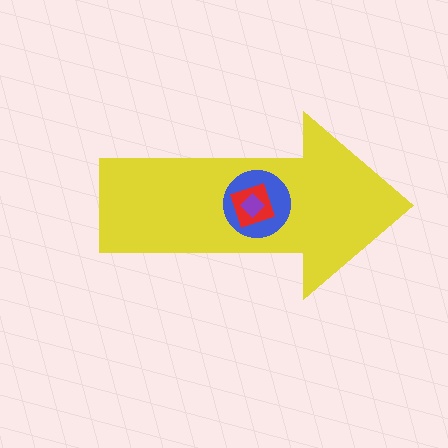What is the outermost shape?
The yellow arrow.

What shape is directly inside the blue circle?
The red square.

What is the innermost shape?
The purple diamond.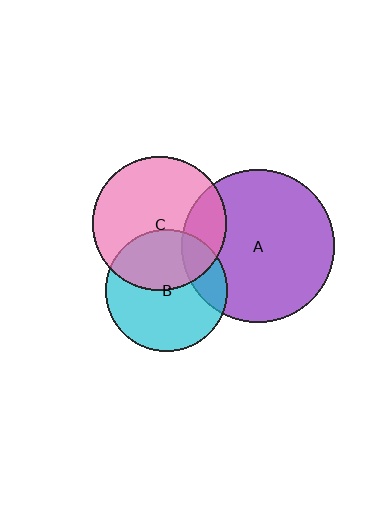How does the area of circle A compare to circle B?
Approximately 1.6 times.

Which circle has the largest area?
Circle A (purple).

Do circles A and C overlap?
Yes.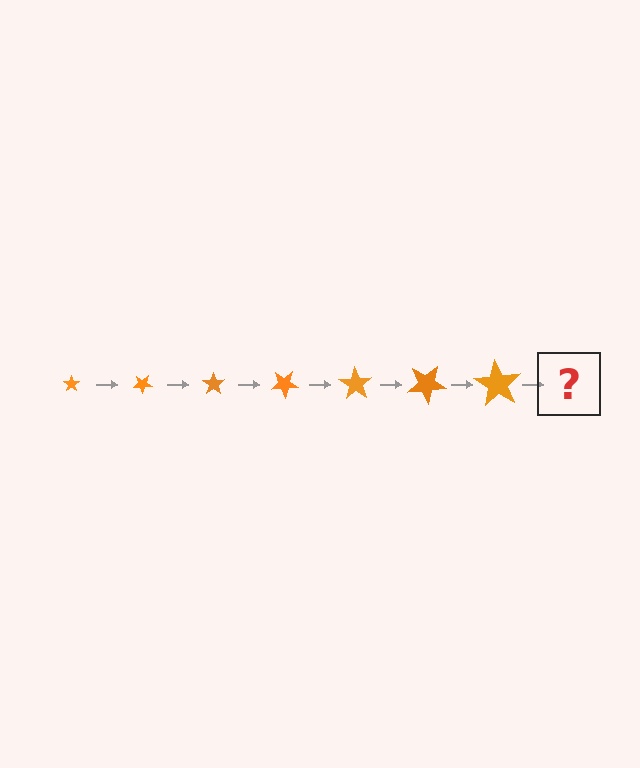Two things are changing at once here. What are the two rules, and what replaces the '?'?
The two rules are that the star grows larger each step and it rotates 35 degrees each step. The '?' should be a star, larger than the previous one and rotated 245 degrees from the start.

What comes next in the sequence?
The next element should be a star, larger than the previous one and rotated 245 degrees from the start.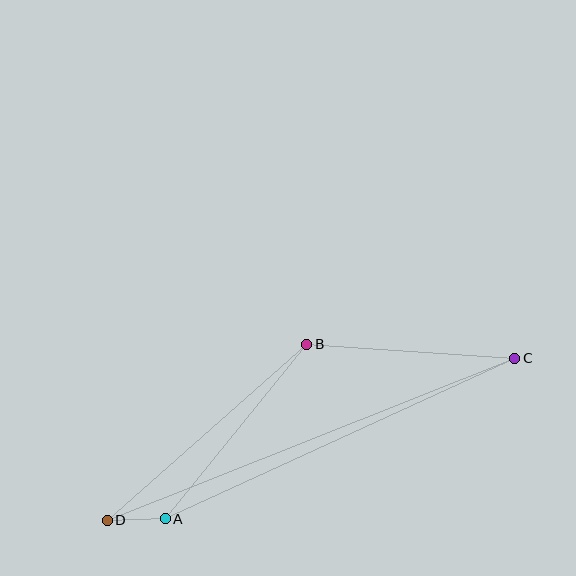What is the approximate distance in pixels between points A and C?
The distance between A and C is approximately 384 pixels.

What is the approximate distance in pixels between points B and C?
The distance between B and C is approximately 208 pixels.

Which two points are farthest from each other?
Points C and D are farthest from each other.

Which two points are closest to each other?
Points A and D are closest to each other.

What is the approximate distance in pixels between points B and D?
The distance between B and D is approximately 266 pixels.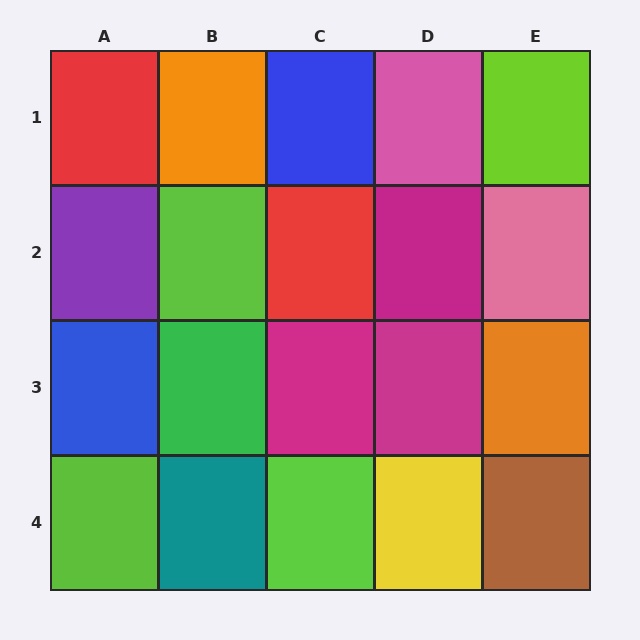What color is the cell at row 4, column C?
Lime.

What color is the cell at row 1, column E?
Lime.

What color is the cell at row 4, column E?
Brown.